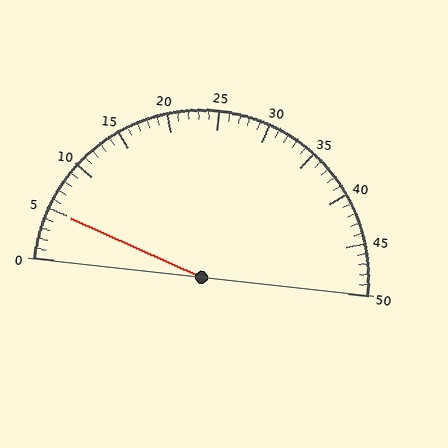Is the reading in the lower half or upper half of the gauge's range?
The reading is in the lower half of the range (0 to 50).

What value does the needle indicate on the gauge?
The needle indicates approximately 5.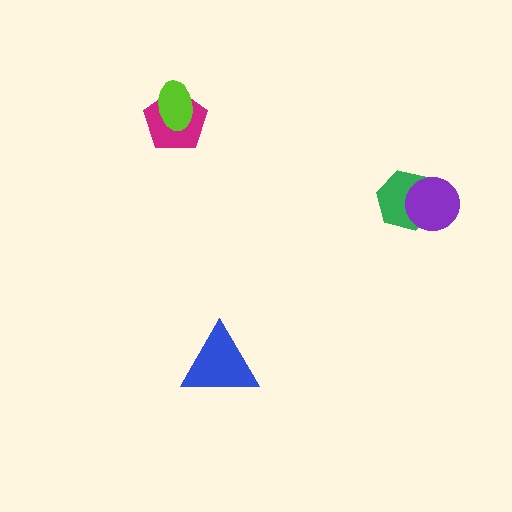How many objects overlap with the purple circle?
1 object overlaps with the purple circle.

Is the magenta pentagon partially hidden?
Yes, it is partially covered by another shape.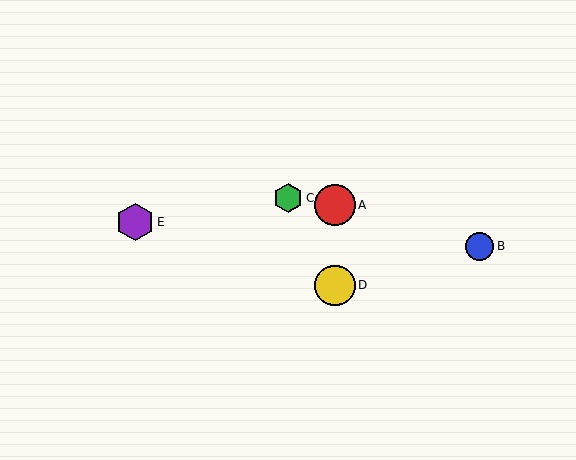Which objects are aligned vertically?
Objects A, D are aligned vertically.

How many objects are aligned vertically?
2 objects (A, D) are aligned vertically.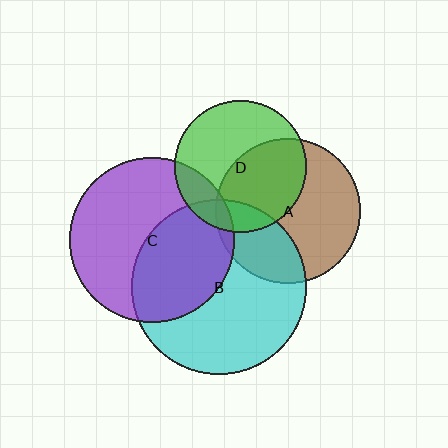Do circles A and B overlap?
Yes.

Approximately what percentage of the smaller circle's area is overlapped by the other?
Approximately 30%.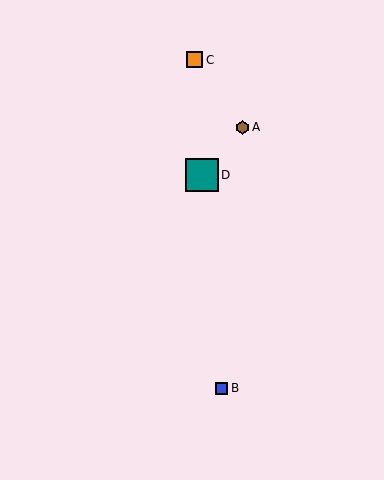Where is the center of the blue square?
The center of the blue square is at (221, 388).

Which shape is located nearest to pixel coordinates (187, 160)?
The teal square (labeled D) at (202, 175) is nearest to that location.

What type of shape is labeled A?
Shape A is a brown hexagon.